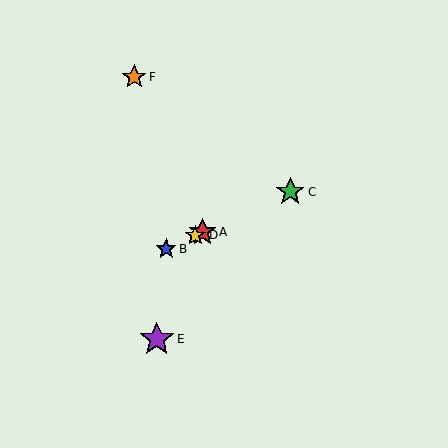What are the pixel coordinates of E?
Object E is at (157, 339).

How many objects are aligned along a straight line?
4 objects (A, B, C, D) are aligned along a straight line.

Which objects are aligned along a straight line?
Objects A, B, C, D are aligned along a straight line.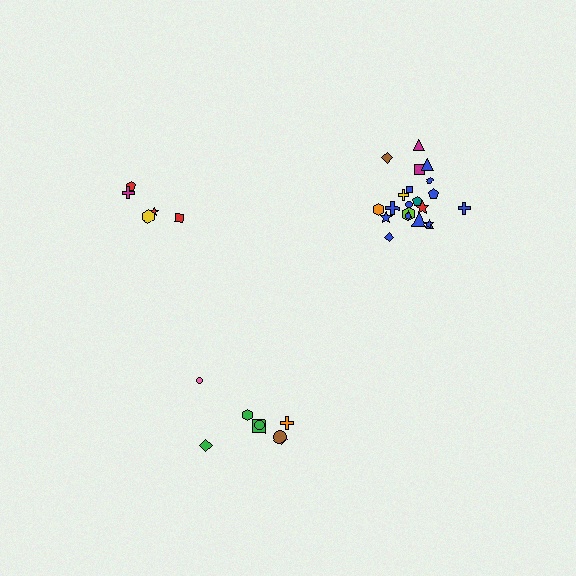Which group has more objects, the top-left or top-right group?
The top-right group.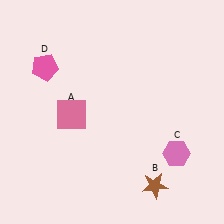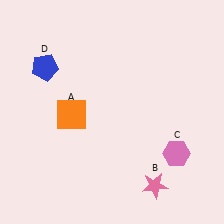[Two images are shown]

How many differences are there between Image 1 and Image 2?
There are 3 differences between the two images.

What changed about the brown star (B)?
In Image 1, B is brown. In Image 2, it changed to pink.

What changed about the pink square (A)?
In Image 1, A is pink. In Image 2, it changed to orange.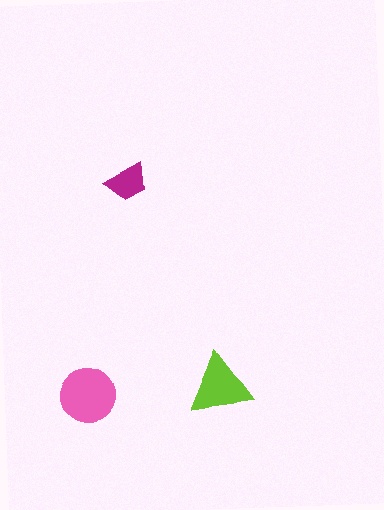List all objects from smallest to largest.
The magenta trapezoid, the lime triangle, the pink circle.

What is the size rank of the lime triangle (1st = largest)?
2nd.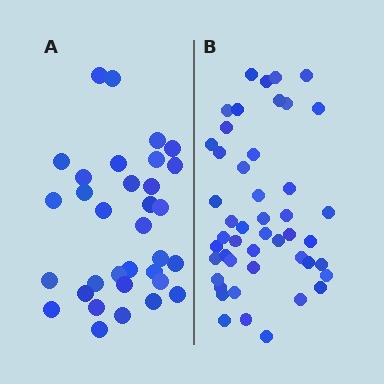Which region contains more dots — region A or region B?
Region B (the right region) has more dots.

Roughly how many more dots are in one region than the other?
Region B has approximately 15 more dots than region A.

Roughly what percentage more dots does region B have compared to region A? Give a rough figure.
About 40% more.